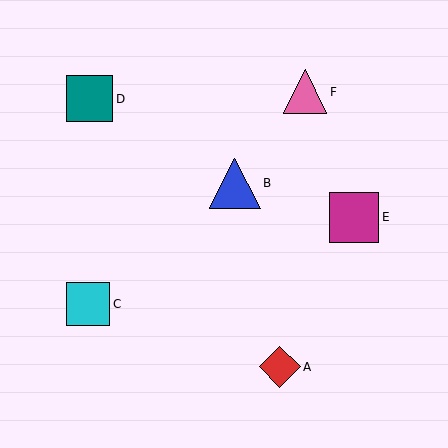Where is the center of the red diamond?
The center of the red diamond is at (280, 367).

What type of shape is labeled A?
Shape A is a red diamond.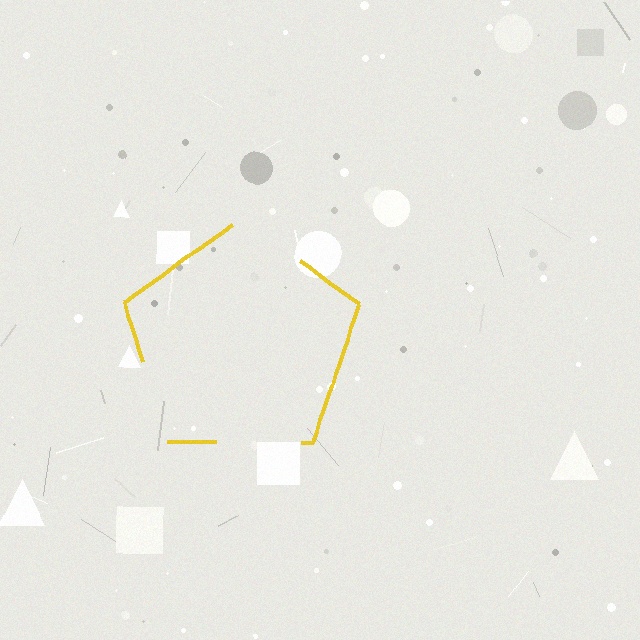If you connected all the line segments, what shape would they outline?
They would outline a pentagon.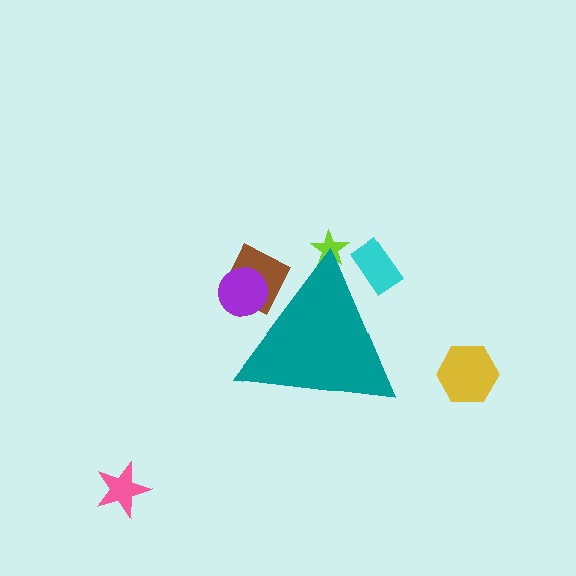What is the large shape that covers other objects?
A teal triangle.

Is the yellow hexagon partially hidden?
No, the yellow hexagon is fully visible.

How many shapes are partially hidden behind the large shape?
4 shapes are partially hidden.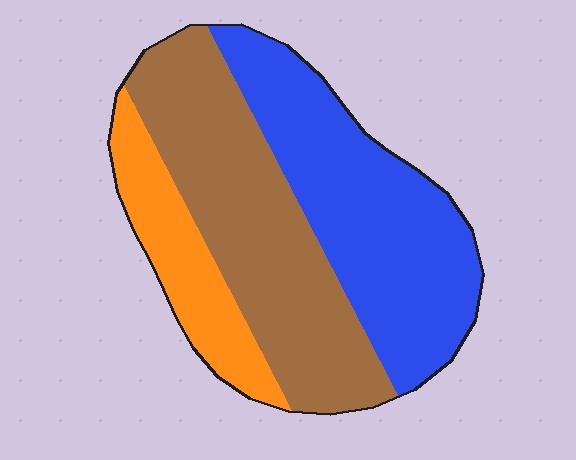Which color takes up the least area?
Orange, at roughly 20%.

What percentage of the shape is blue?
Blue covers 41% of the shape.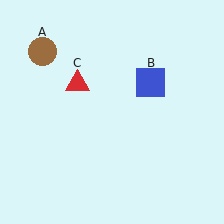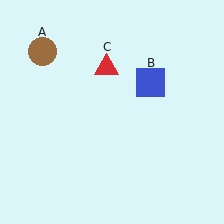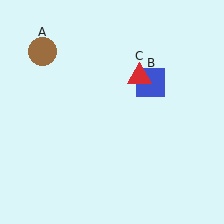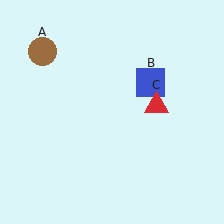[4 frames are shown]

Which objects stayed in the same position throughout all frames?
Brown circle (object A) and blue square (object B) remained stationary.